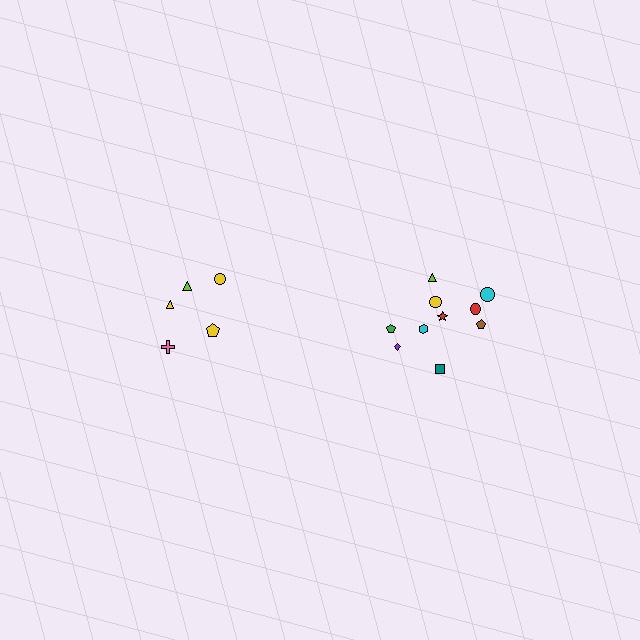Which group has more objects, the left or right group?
The right group.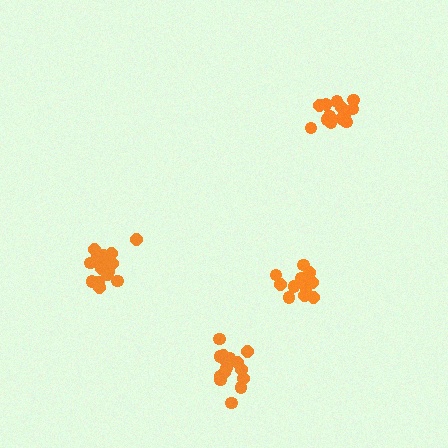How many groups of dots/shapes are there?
There are 4 groups.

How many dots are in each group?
Group 1: 13 dots, Group 2: 16 dots, Group 3: 16 dots, Group 4: 14 dots (59 total).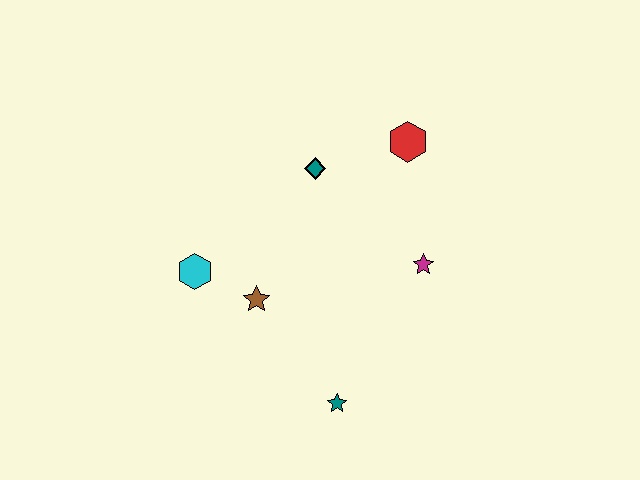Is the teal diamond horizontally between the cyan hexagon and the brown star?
No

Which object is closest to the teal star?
The brown star is closest to the teal star.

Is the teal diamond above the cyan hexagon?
Yes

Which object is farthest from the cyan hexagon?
The red hexagon is farthest from the cyan hexagon.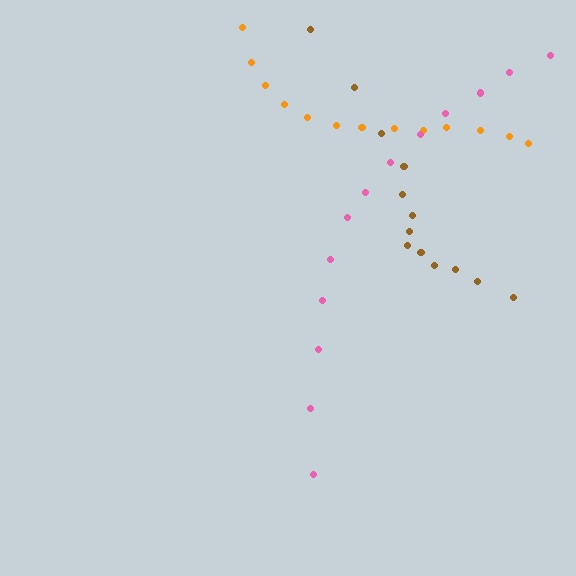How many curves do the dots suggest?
There are 3 distinct paths.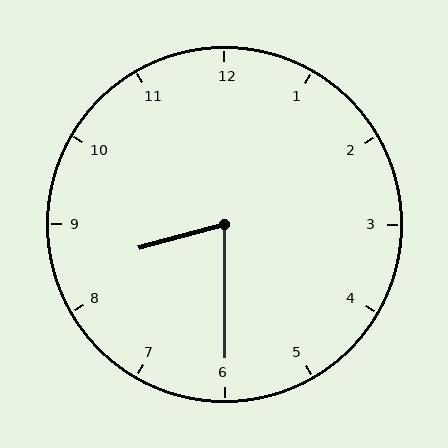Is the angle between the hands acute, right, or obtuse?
It is acute.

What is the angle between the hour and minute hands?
Approximately 75 degrees.